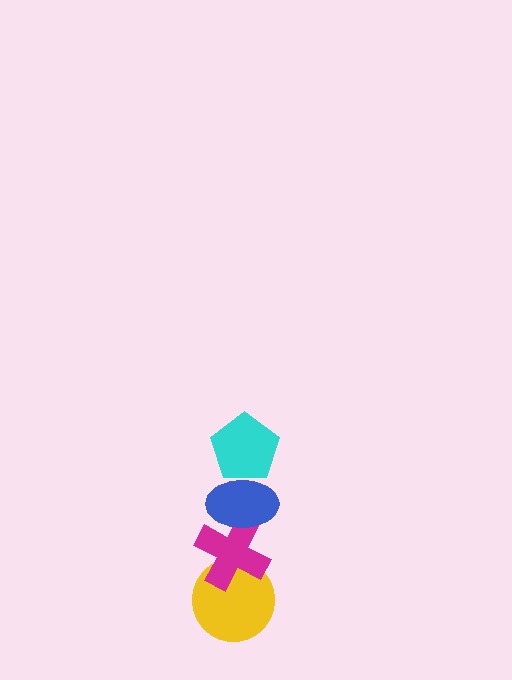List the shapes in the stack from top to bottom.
From top to bottom: the cyan pentagon, the blue ellipse, the magenta cross, the yellow circle.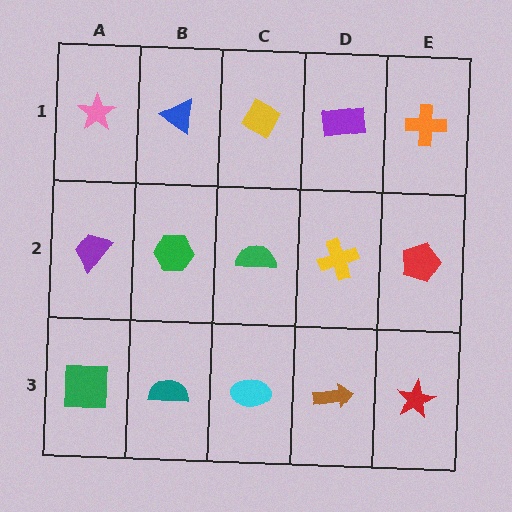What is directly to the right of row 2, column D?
A red pentagon.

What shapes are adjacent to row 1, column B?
A green hexagon (row 2, column B), a pink star (row 1, column A), a yellow diamond (row 1, column C).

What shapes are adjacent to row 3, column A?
A purple trapezoid (row 2, column A), a teal semicircle (row 3, column B).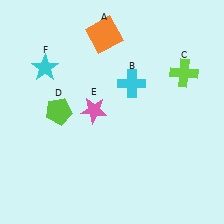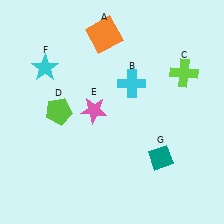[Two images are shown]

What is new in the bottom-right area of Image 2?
A teal diamond (G) was added in the bottom-right area of Image 2.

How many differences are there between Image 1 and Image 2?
There is 1 difference between the two images.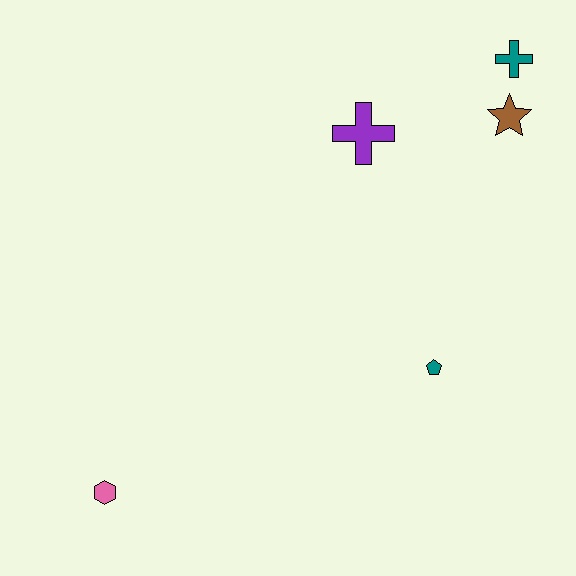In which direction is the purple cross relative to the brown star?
The purple cross is to the left of the brown star.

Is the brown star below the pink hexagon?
No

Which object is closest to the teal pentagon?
The purple cross is closest to the teal pentagon.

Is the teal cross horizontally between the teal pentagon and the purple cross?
No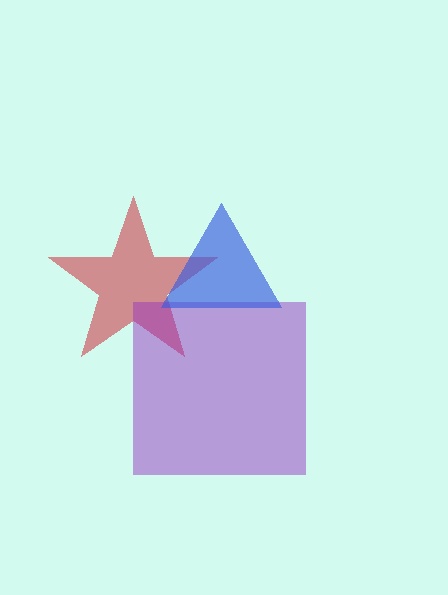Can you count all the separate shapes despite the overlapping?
Yes, there are 3 separate shapes.